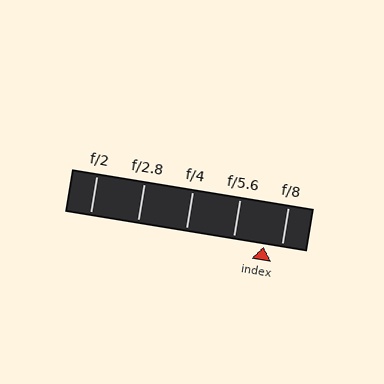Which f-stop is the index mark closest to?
The index mark is closest to f/8.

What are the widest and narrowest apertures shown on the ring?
The widest aperture shown is f/2 and the narrowest is f/8.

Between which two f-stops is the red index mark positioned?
The index mark is between f/5.6 and f/8.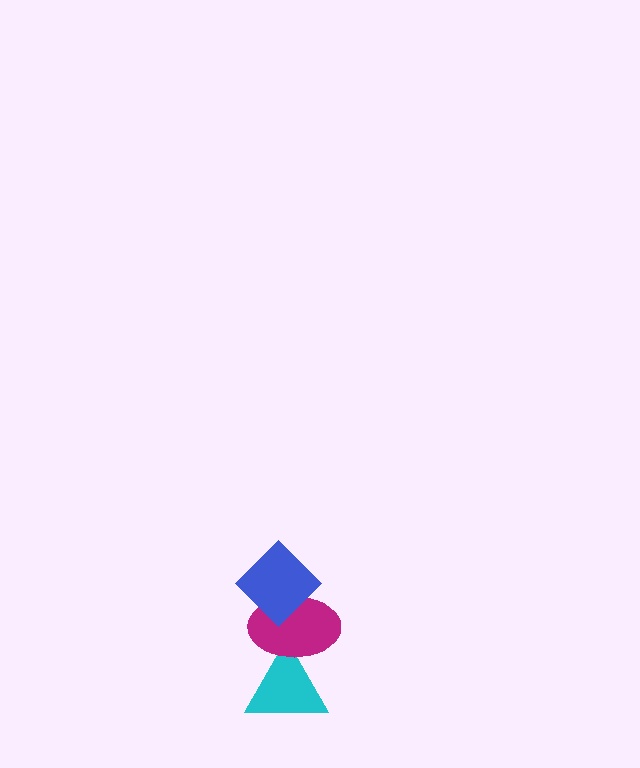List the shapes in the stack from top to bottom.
From top to bottom: the blue diamond, the magenta ellipse, the cyan triangle.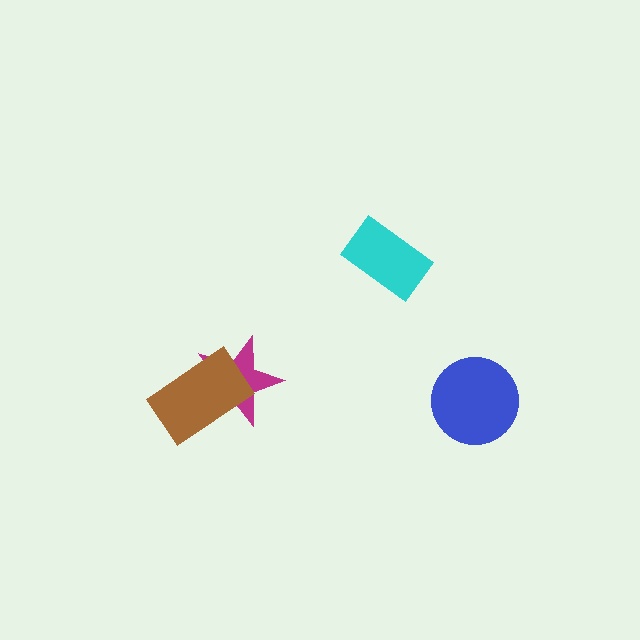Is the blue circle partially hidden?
No, no other shape covers it.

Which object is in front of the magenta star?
The brown rectangle is in front of the magenta star.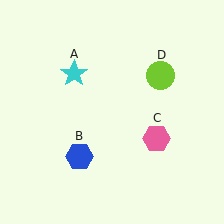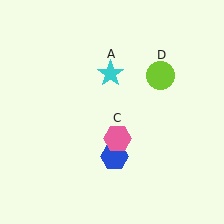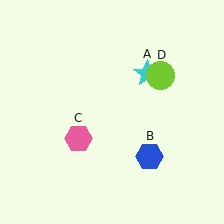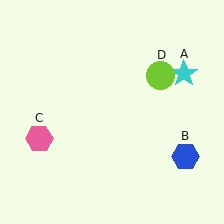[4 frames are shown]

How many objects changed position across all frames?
3 objects changed position: cyan star (object A), blue hexagon (object B), pink hexagon (object C).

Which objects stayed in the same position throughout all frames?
Lime circle (object D) remained stationary.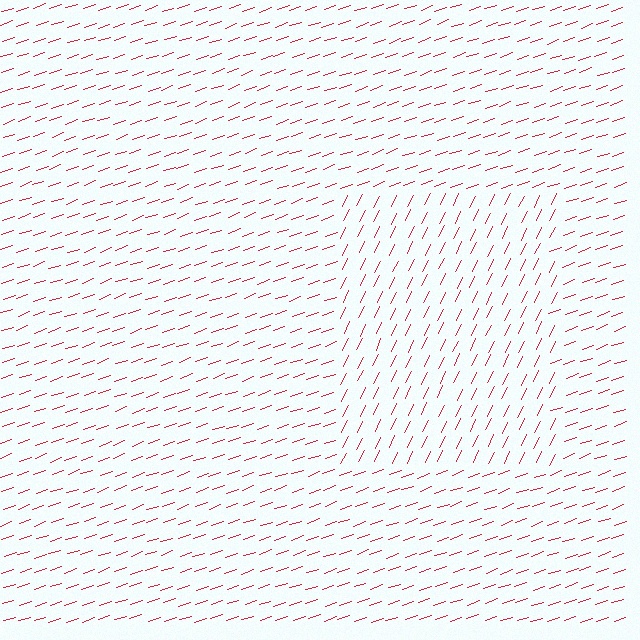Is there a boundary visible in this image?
Yes, there is a texture boundary formed by a change in line orientation.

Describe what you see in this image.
The image is filled with small red line segments. A rectangle region in the image has lines oriented differently from the surrounding lines, creating a visible texture boundary.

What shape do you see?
I see a rectangle.